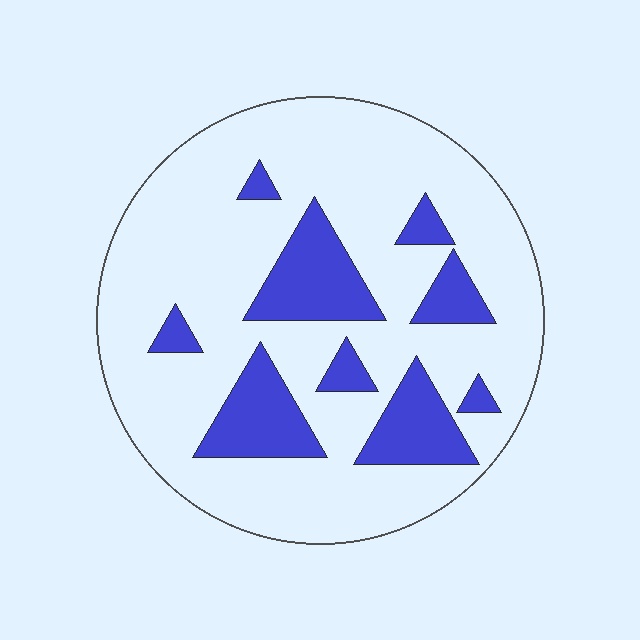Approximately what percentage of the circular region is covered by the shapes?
Approximately 20%.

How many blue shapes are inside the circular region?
9.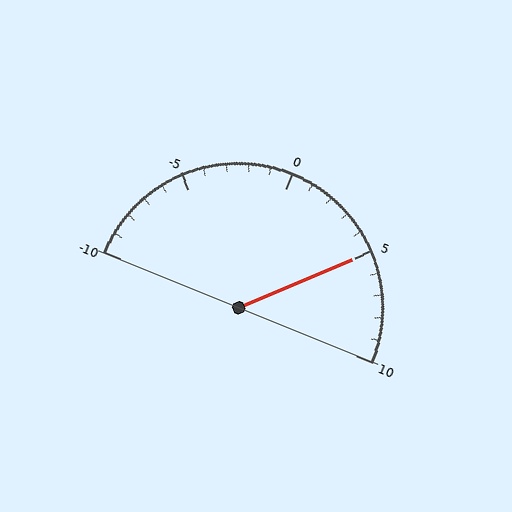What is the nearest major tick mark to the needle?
The nearest major tick mark is 5.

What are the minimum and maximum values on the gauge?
The gauge ranges from -10 to 10.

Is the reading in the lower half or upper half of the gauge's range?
The reading is in the upper half of the range (-10 to 10).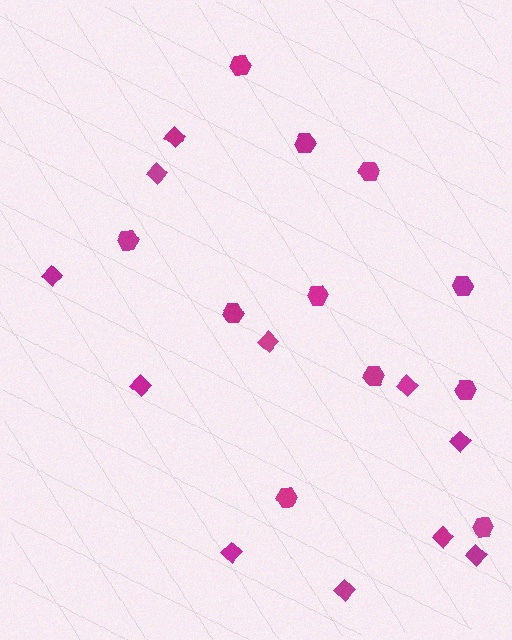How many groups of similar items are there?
There are 2 groups: one group of hexagons (11) and one group of diamonds (11).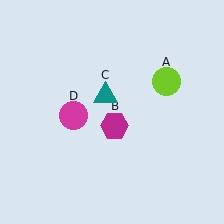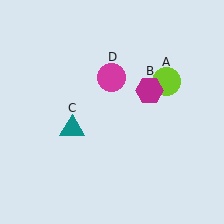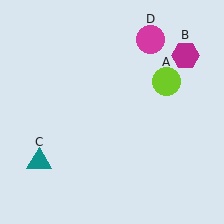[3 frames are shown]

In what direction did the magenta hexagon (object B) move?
The magenta hexagon (object B) moved up and to the right.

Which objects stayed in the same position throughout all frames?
Lime circle (object A) remained stationary.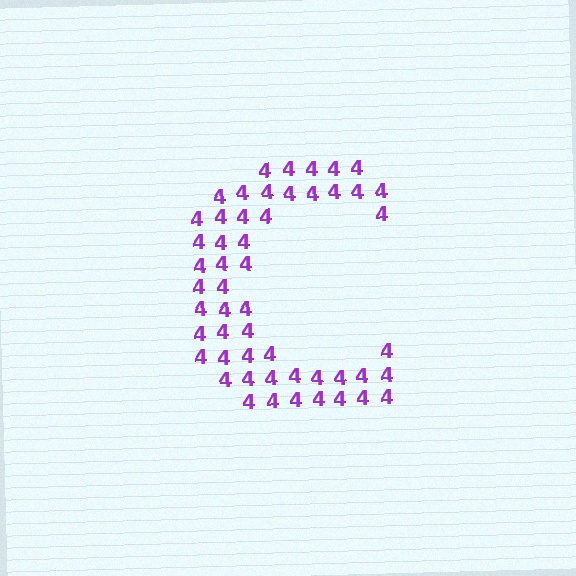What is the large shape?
The large shape is the letter C.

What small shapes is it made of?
It is made of small digit 4's.